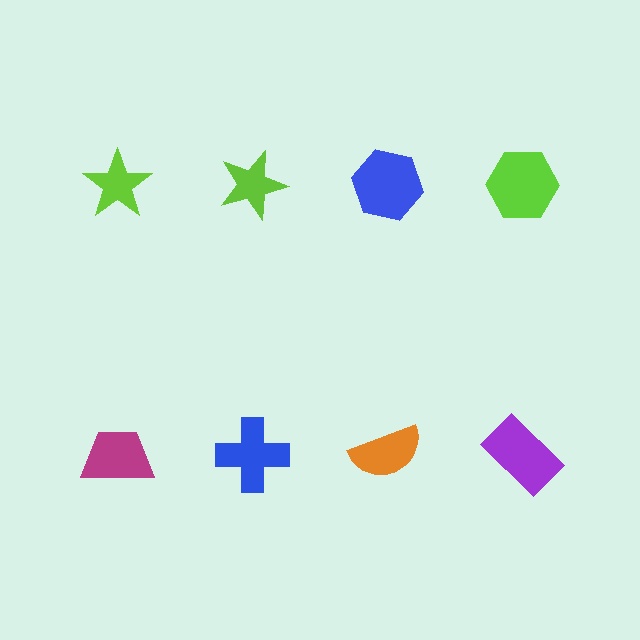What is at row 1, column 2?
A lime star.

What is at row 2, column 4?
A purple rectangle.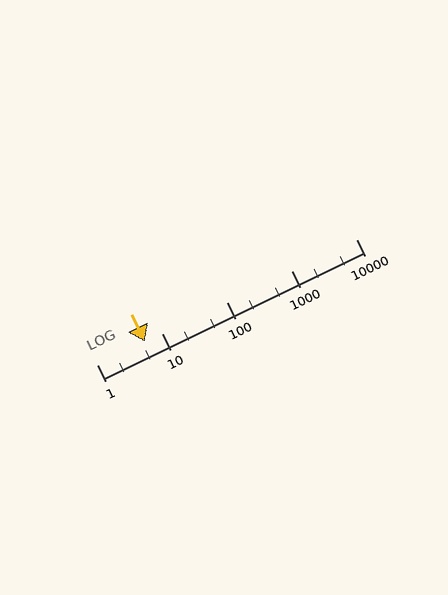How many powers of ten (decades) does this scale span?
The scale spans 4 decades, from 1 to 10000.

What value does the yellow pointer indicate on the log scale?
The pointer indicates approximately 5.5.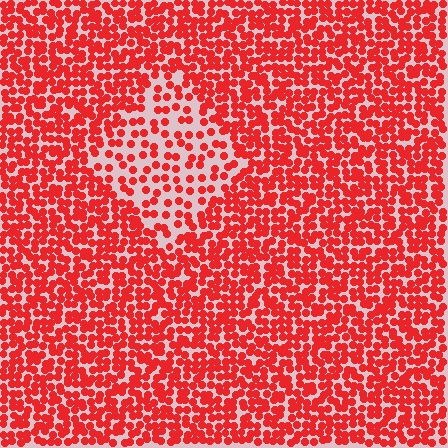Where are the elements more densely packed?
The elements are more densely packed outside the diamond boundary.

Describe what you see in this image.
The image contains small red elements arranged at two different densities. A diamond-shaped region is visible where the elements are less densely packed than the surrounding area.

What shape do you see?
I see a diamond.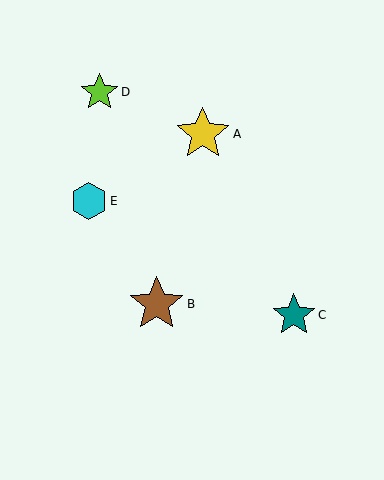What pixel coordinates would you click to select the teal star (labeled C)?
Click at (294, 315) to select the teal star C.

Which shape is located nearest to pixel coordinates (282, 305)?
The teal star (labeled C) at (294, 315) is nearest to that location.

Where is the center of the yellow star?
The center of the yellow star is at (203, 134).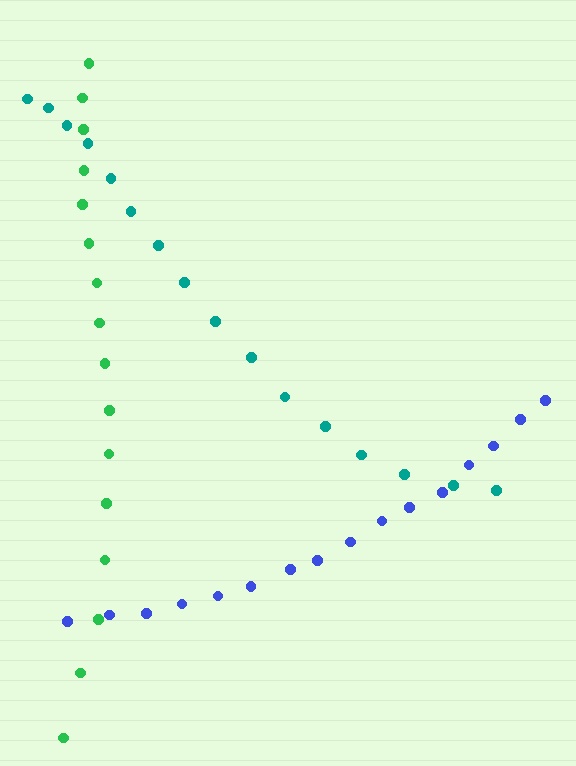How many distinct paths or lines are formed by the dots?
There are 3 distinct paths.